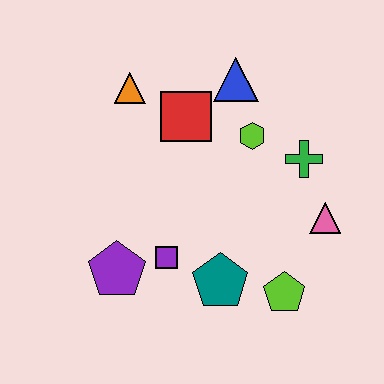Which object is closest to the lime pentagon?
The teal pentagon is closest to the lime pentagon.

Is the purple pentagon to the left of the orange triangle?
Yes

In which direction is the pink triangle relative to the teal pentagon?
The pink triangle is to the right of the teal pentagon.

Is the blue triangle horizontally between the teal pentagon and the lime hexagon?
Yes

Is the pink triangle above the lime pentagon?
Yes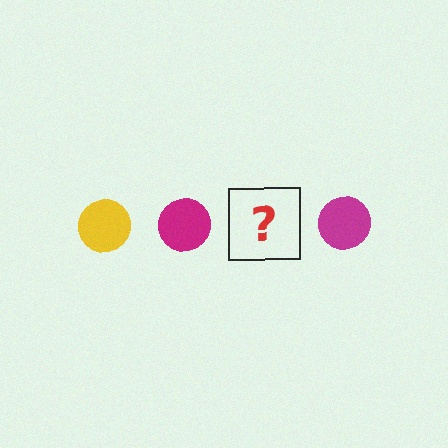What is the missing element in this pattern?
The missing element is a yellow circle.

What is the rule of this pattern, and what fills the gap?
The rule is that the pattern cycles through yellow, magenta circles. The gap should be filled with a yellow circle.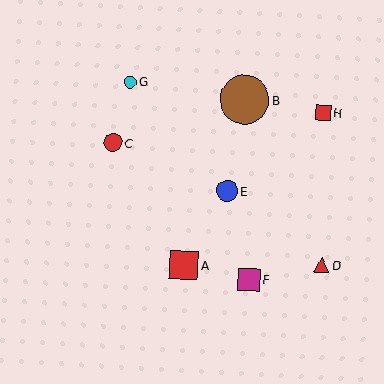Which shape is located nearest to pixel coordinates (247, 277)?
The magenta square (labeled F) at (249, 279) is nearest to that location.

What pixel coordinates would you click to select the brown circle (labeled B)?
Click at (245, 100) to select the brown circle B.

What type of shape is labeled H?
Shape H is a red square.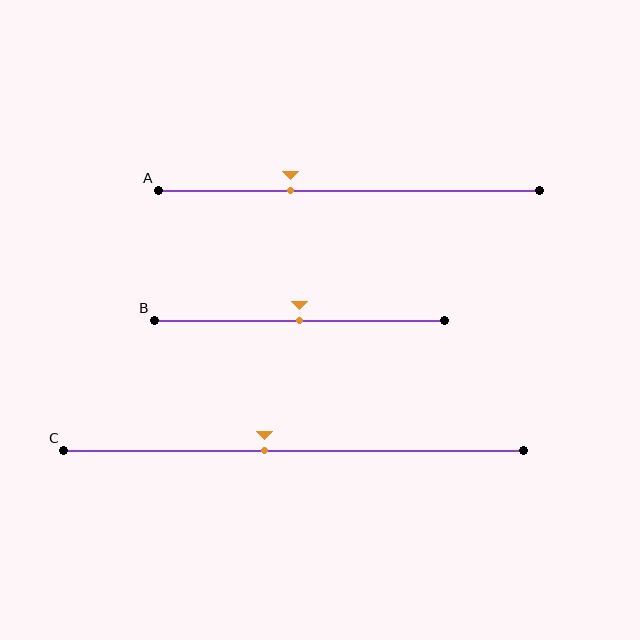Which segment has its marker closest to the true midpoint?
Segment B has its marker closest to the true midpoint.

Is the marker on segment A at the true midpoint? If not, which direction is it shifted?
No, the marker on segment A is shifted to the left by about 15% of the segment length.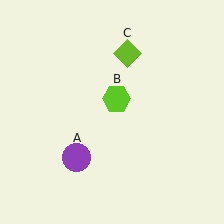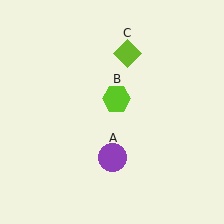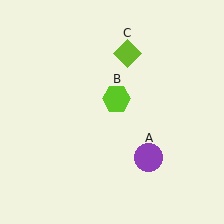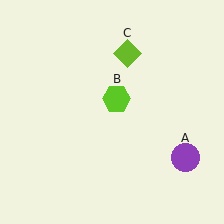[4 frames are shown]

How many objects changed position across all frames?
1 object changed position: purple circle (object A).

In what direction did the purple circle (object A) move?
The purple circle (object A) moved right.